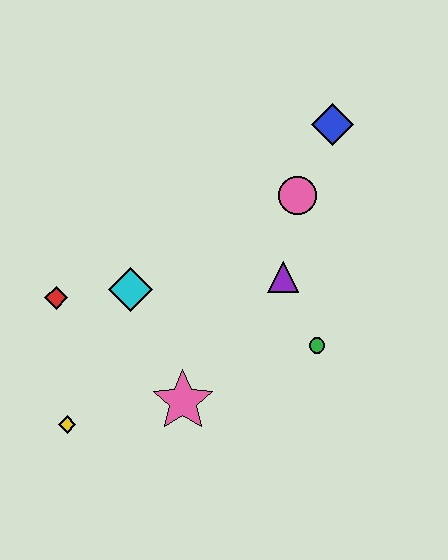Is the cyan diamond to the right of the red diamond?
Yes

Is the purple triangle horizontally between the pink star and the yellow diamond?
No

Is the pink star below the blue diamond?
Yes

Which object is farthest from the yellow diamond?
The blue diamond is farthest from the yellow diamond.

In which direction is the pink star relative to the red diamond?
The pink star is to the right of the red diamond.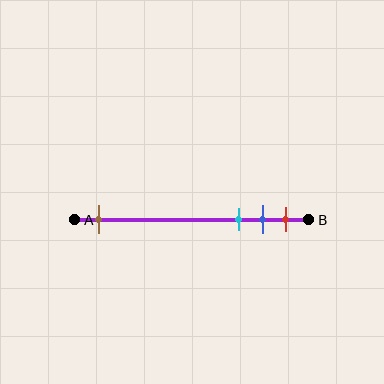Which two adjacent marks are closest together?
The blue and red marks are the closest adjacent pair.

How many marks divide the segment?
There are 4 marks dividing the segment.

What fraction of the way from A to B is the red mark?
The red mark is approximately 90% (0.9) of the way from A to B.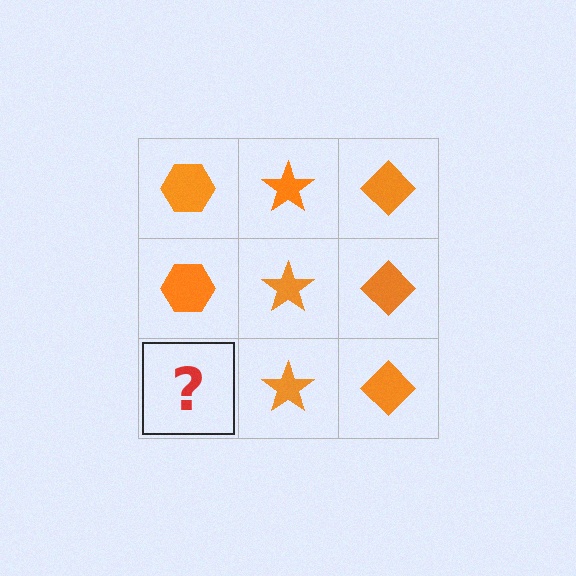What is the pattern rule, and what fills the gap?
The rule is that each column has a consistent shape. The gap should be filled with an orange hexagon.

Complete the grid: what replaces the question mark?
The question mark should be replaced with an orange hexagon.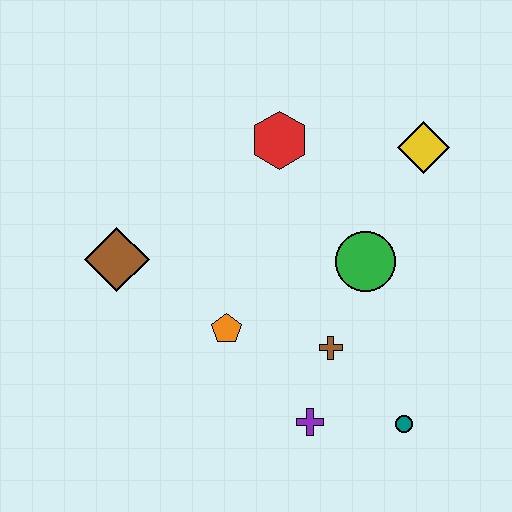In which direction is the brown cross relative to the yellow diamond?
The brown cross is below the yellow diamond.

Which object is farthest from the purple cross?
The yellow diamond is farthest from the purple cross.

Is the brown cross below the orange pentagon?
Yes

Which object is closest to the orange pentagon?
The brown cross is closest to the orange pentagon.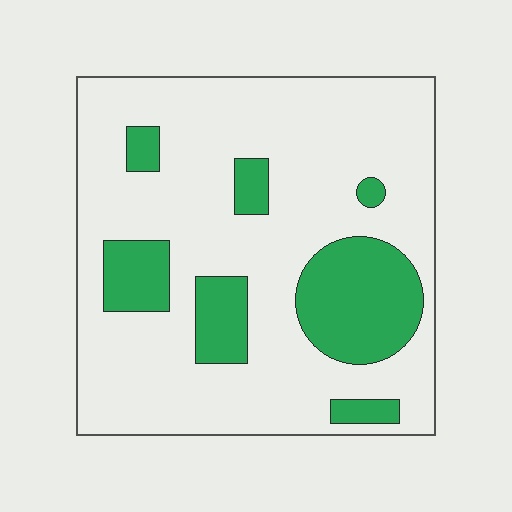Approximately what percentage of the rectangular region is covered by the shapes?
Approximately 20%.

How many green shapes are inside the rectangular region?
7.